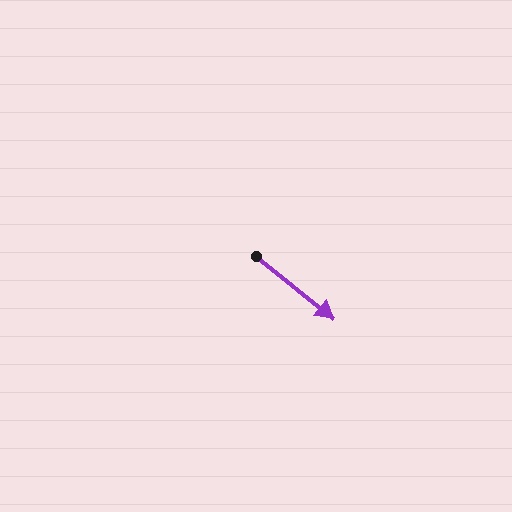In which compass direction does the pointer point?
Southeast.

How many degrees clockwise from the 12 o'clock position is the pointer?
Approximately 129 degrees.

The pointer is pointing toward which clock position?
Roughly 4 o'clock.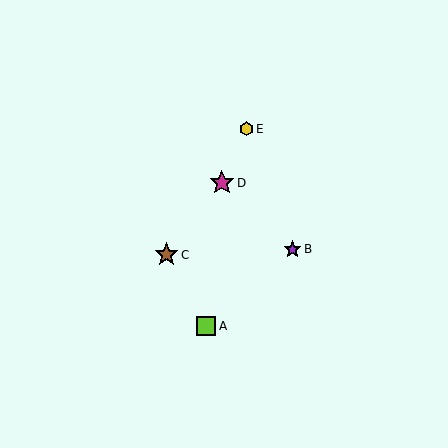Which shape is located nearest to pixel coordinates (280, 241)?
The purple star (labeled B) at (292, 249) is nearest to that location.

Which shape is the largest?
The magenta star (labeled D) is the largest.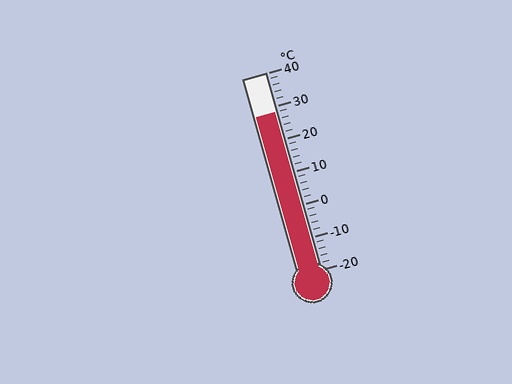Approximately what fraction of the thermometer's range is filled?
The thermometer is filled to approximately 80% of its range.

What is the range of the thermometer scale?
The thermometer scale ranges from -20°C to 40°C.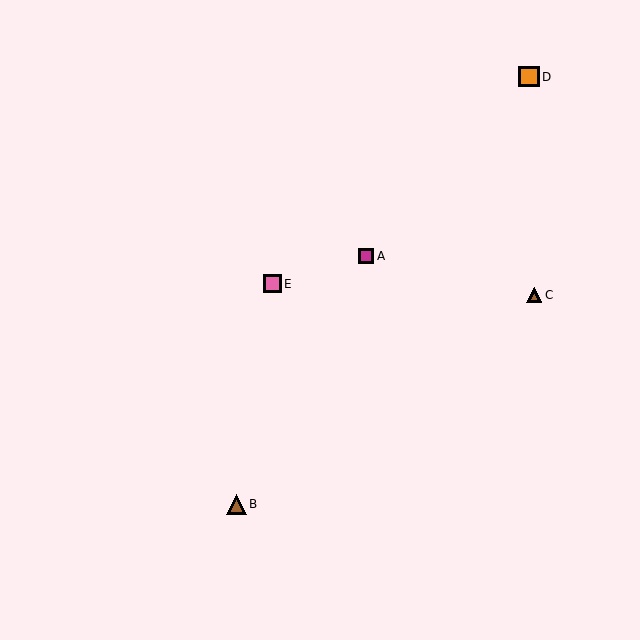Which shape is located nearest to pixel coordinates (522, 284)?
The brown triangle (labeled C) at (534, 295) is nearest to that location.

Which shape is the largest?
The orange square (labeled D) is the largest.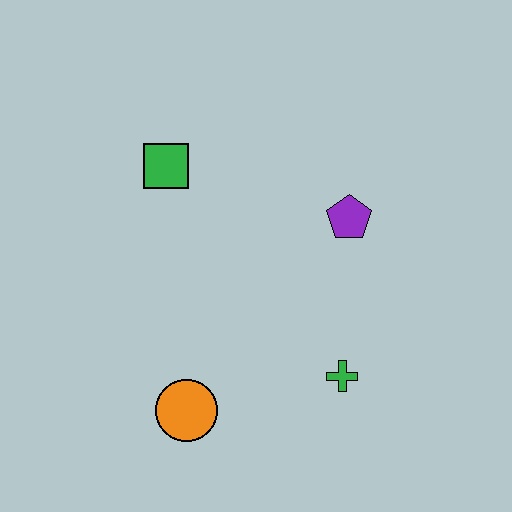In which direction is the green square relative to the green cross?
The green square is above the green cross.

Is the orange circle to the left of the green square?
No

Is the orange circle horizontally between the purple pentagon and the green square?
Yes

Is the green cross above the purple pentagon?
No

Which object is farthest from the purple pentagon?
The orange circle is farthest from the purple pentagon.